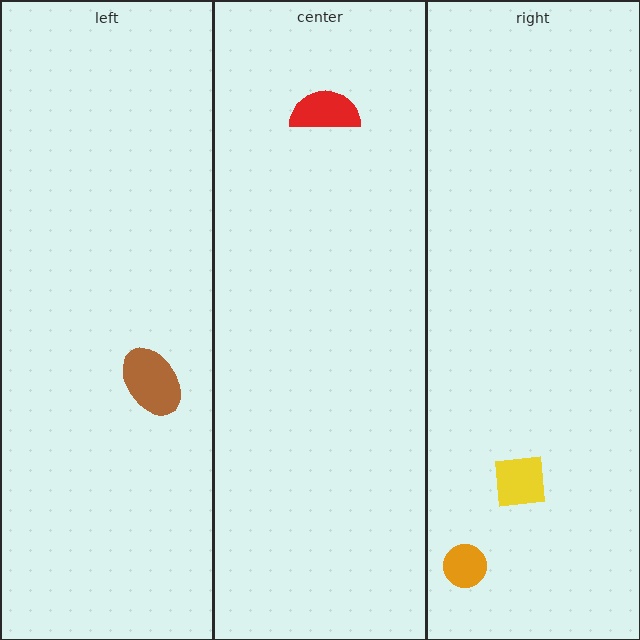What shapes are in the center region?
The red semicircle.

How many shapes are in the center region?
1.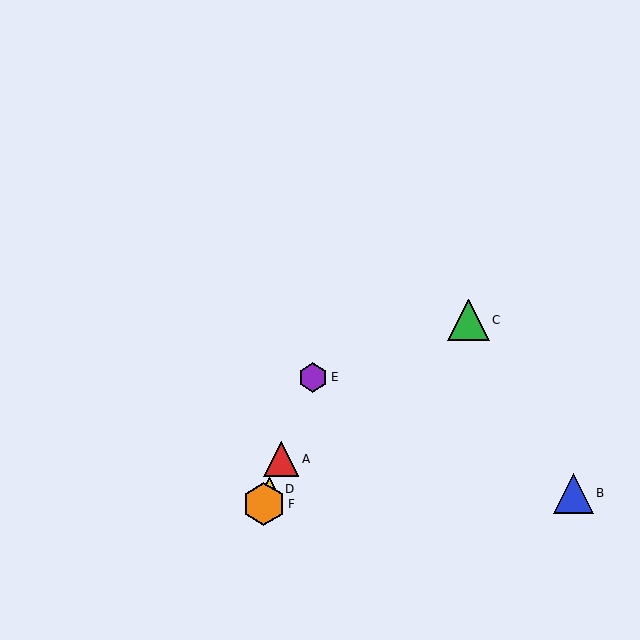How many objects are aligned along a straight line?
4 objects (A, D, E, F) are aligned along a straight line.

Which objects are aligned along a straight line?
Objects A, D, E, F are aligned along a straight line.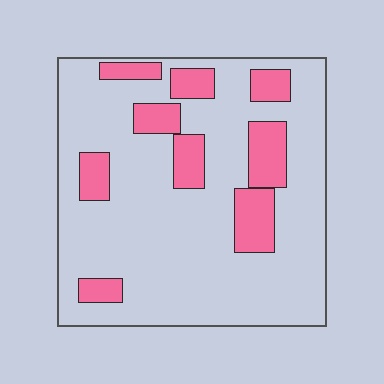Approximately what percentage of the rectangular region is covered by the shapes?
Approximately 20%.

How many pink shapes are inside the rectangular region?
9.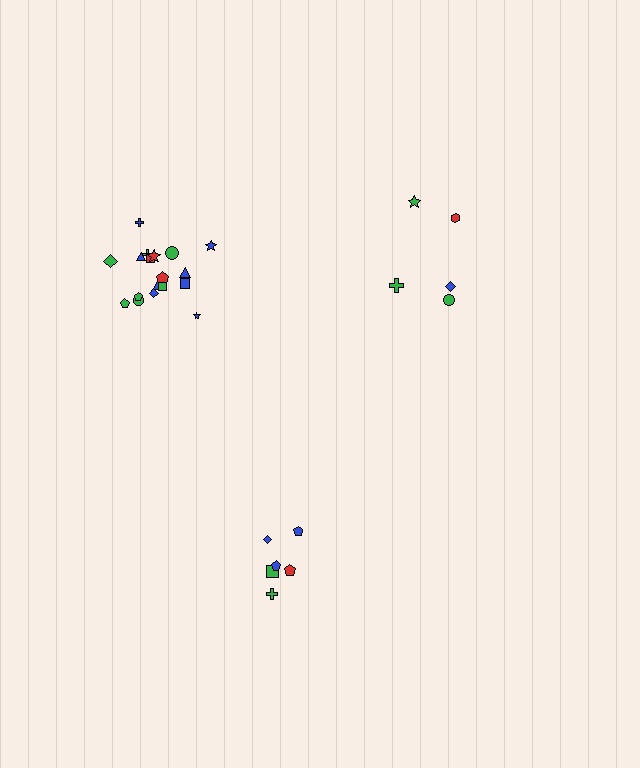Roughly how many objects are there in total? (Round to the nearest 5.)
Roughly 30 objects in total.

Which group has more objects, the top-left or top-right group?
The top-left group.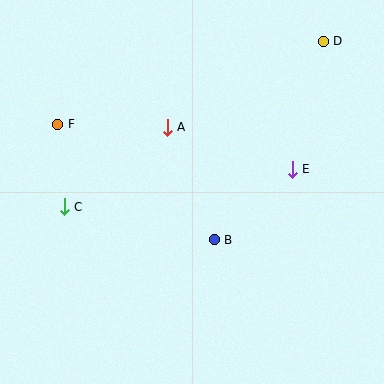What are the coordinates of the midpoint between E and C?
The midpoint between E and C is at (178, 188).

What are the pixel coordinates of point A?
Point A is at (167, 127).